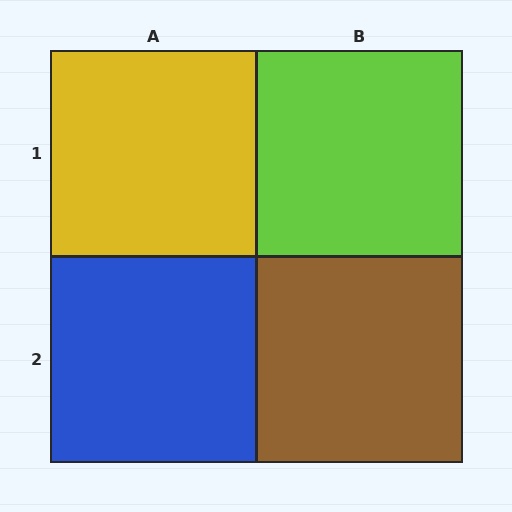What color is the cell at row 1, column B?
Lime.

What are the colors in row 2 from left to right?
Blue, brown.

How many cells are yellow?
1 cell is yellow.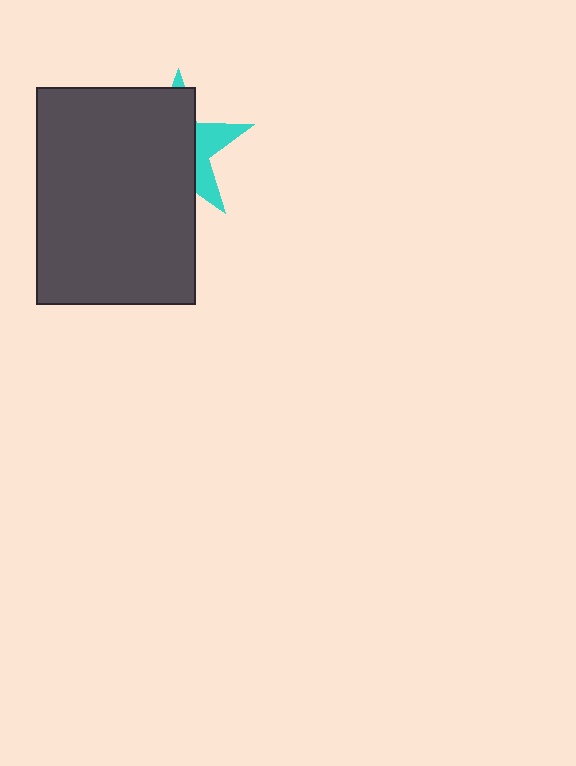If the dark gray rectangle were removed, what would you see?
You would see the complete cyan star.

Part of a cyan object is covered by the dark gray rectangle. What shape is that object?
It is a star.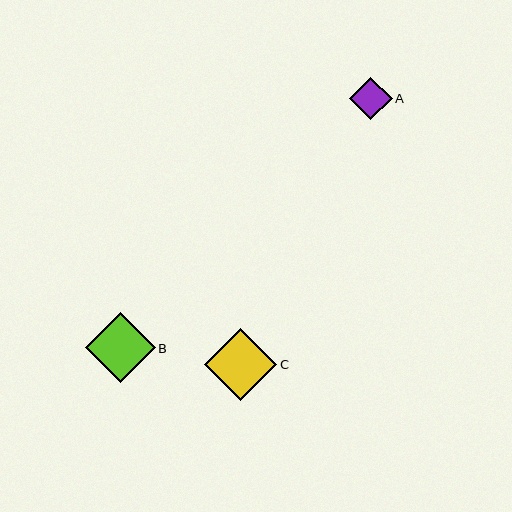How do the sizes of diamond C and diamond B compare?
Diamond C and diamond B are approximately the same size.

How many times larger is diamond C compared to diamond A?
Diamond C is approximately 1.7 times the size of diamond A.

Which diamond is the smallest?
Diamond A is the smallest with a size of approximately 42 pixels.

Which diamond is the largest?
Diamond C is the largest with a size of approximately 72 pixels.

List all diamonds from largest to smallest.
From largest to smallest: C, B, A.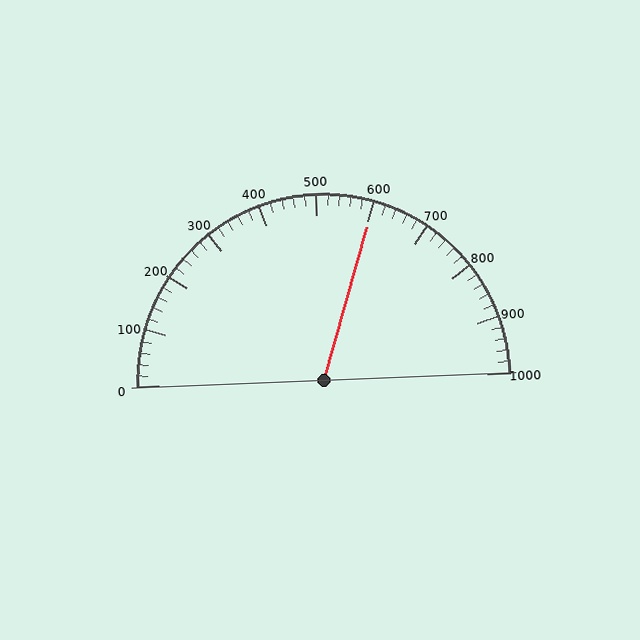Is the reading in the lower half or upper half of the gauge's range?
The reading is in the upper half of the range (0 to 1000).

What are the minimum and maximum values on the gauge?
The gauge ranges from 0 to 1000.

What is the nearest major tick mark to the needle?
The nearest major tick mark is 600.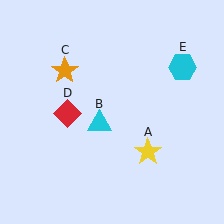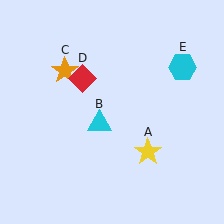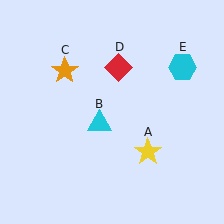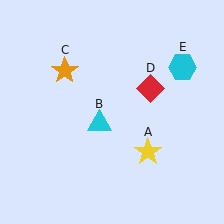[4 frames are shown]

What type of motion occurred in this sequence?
The red diamond (object D) rotated clockwise around the center of the scene.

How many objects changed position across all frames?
1 object changed position: red diamond (object D).